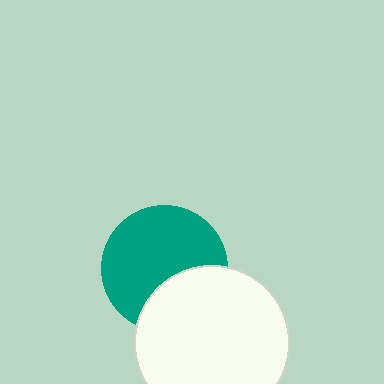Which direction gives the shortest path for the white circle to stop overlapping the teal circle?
Moving down gives the shortest separation.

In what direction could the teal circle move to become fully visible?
The teal circle could move up. That would shift it out from behind the white circle entirely.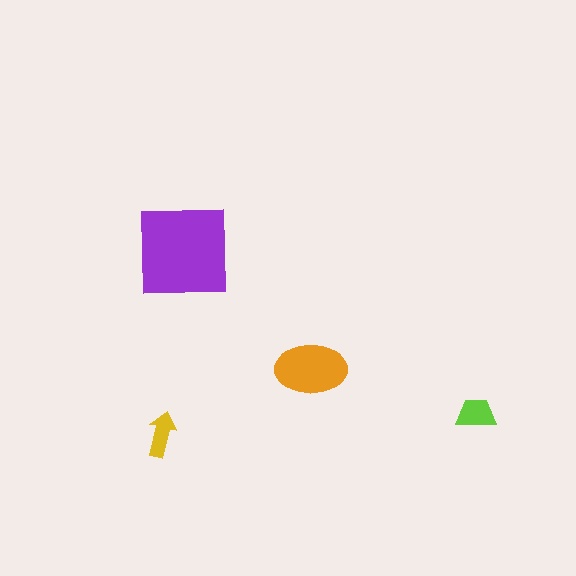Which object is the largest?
The purple square.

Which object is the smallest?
The yellow arrow.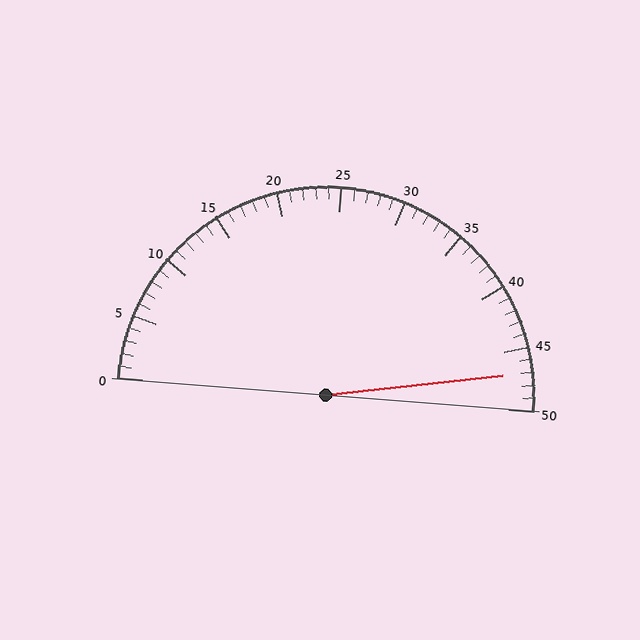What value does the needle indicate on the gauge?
The needle indicates approximately 47.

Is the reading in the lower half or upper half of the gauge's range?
The reading is in the upper half of the range (0 to 50).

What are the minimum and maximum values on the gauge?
The gauge ranges from 0 to 50.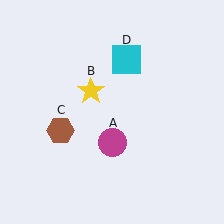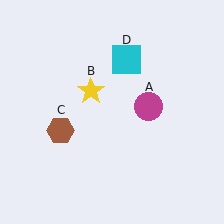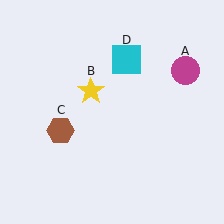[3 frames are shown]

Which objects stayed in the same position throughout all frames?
Yellow star (object B) and brown hexagon (object C) and cyan square (object D) remained stationary.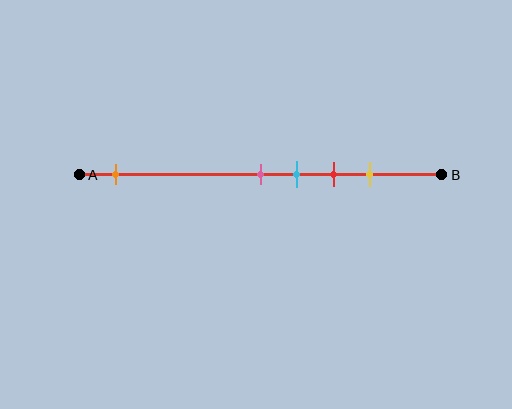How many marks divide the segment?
There are 5 marks dividing the segment.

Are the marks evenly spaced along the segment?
No, the marks are not evenly spaced.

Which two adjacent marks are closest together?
The pink and cyan marks are the closest adjacent pair.